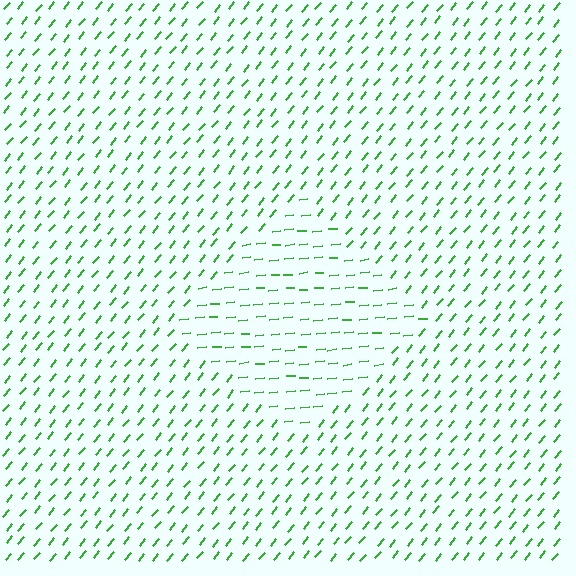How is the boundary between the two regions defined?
The boundary is defined purely by a change in line orientation (approximately 45 degrees difference). All lines are the same color and thickness.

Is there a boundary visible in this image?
Yes, there is a texture boundary formed by a change in line orientation.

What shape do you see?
I see a diamond.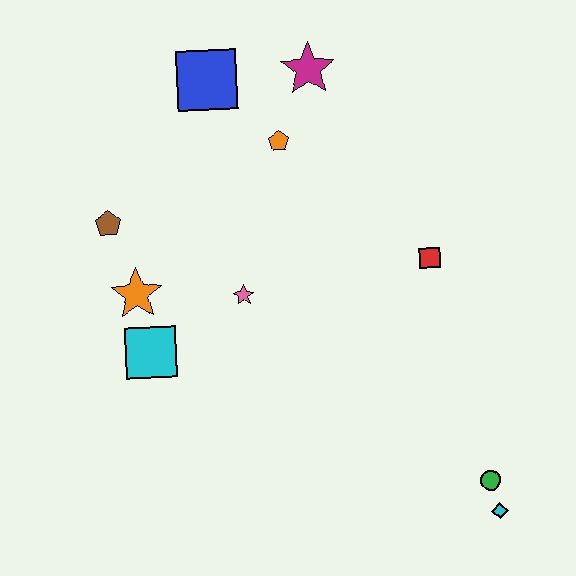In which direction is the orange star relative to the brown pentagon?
The orange star is below the brown pentagon.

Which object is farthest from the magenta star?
The cyan diamond is farthest from the magenta star.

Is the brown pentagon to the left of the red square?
Yes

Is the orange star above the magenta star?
No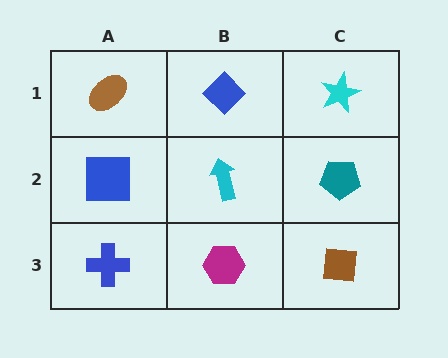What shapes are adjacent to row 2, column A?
A brown ellipse (row 1, column A), a blue cross (row 3, column A), a cyan arrow (row 2, column B).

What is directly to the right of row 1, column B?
A cyan star.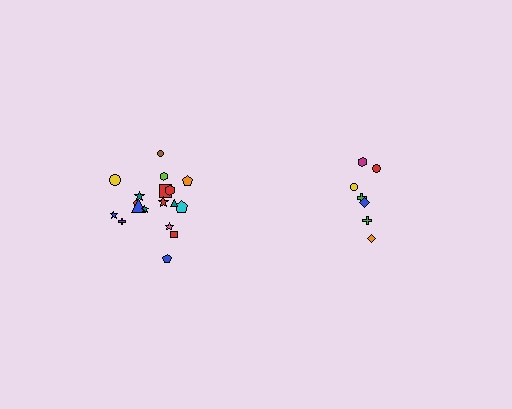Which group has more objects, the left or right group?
The left group.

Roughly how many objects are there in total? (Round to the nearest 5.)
Roughly 25 objects in total.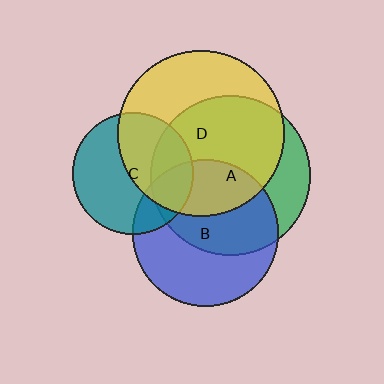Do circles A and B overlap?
Yes.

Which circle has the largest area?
Circle D (yellow).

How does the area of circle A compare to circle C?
Approximately 1.7 times.